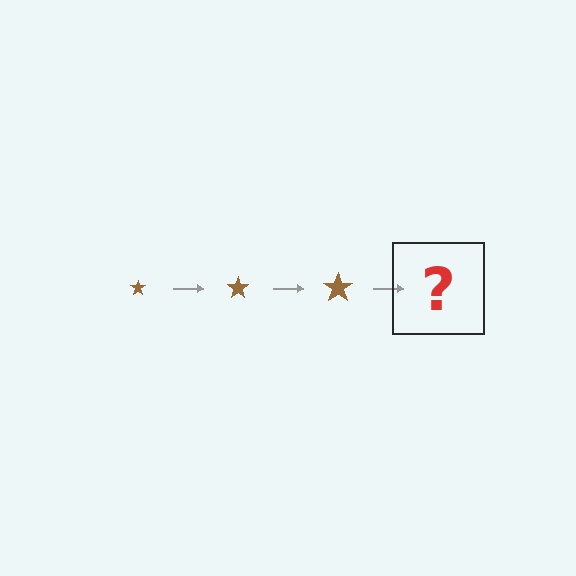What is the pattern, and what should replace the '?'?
The pattern is that the star gets progressively larger each step. The '?' should be a brown star, larger than the previous one.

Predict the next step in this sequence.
The next step is a brown star, larger than the previous one.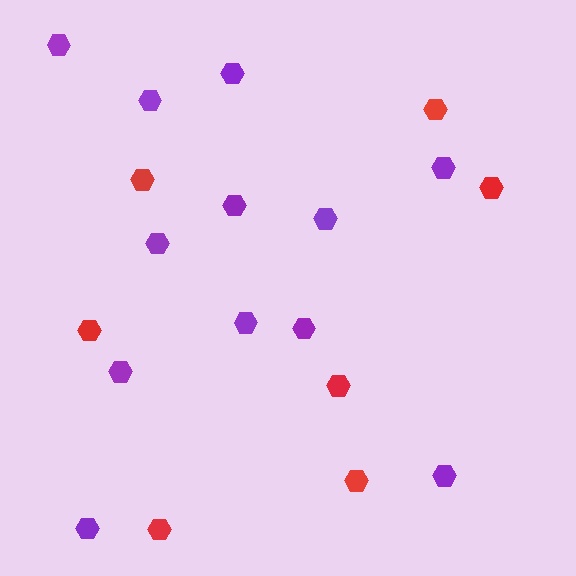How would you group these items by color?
There are 2 groups: one group of purple hexagons (12) and one group of red hexagons (7).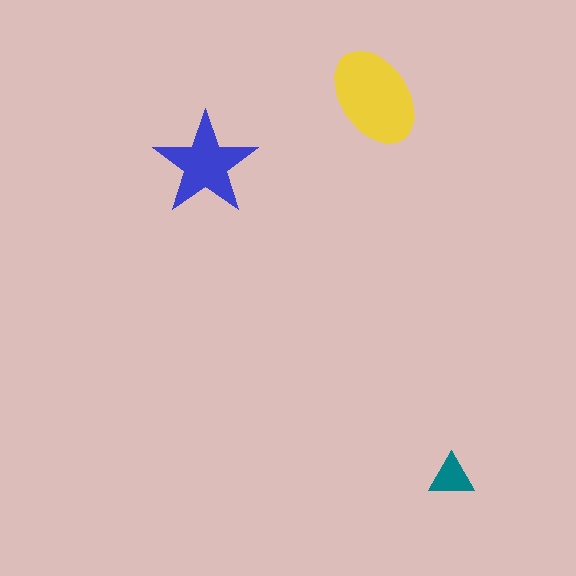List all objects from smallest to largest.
The teal triangle, the blue star, the yellow ellipse.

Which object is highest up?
The yellow ellipse is topmost.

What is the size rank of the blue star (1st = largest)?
2nd.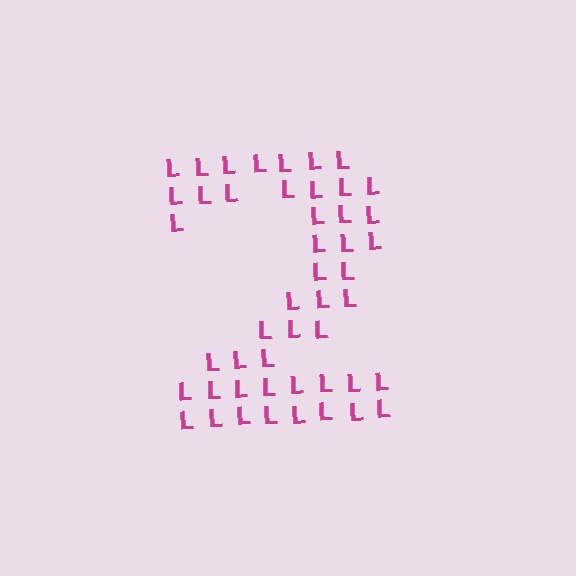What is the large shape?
The large shape is the digit 2.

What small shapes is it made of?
It is made of small letter L's.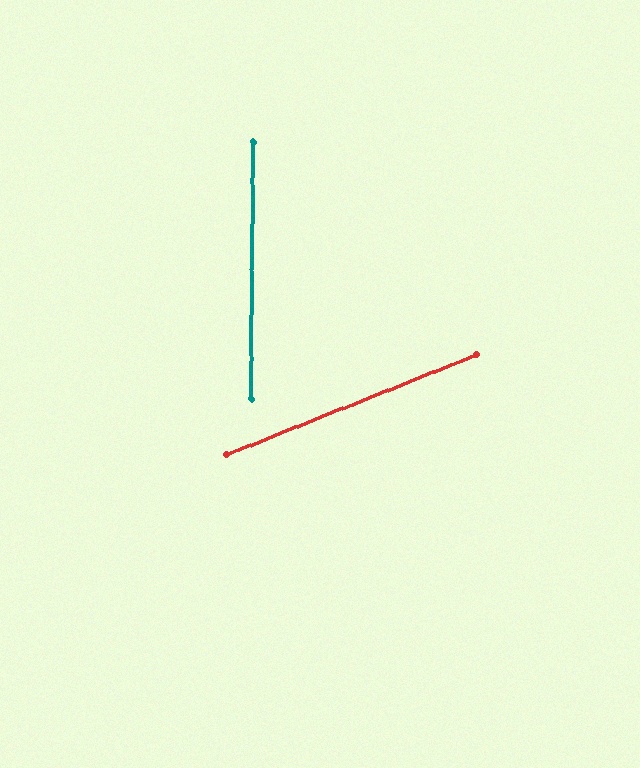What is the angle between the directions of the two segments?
Approximately 68 degrees.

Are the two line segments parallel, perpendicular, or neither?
Neither parallel nor perpendicular — they differ by about 68°.